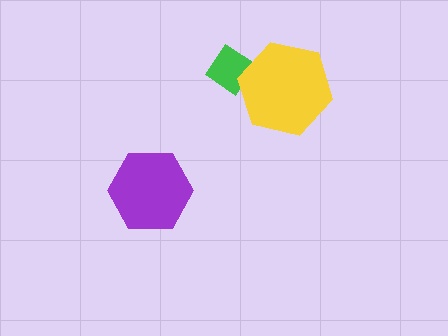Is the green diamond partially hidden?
Yes, it is partially covered by another shape.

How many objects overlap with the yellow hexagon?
1 object overlaps with the yellow hexagon.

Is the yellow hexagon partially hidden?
No, no other shape covers it.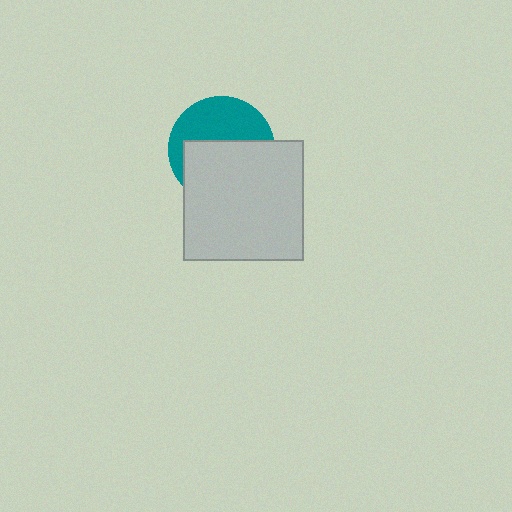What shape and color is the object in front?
The object in front is a light gray square.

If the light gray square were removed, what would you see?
You would see the complete teal circle.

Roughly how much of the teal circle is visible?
A small part of it is visible (roughly 44%).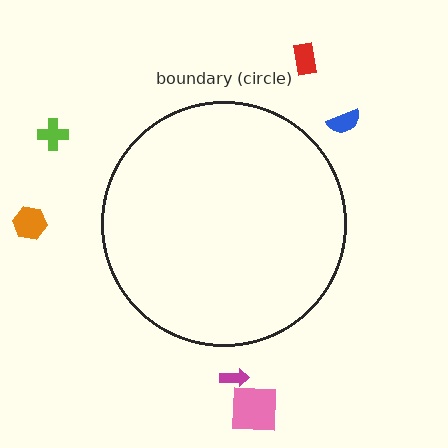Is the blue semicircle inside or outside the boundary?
Outside.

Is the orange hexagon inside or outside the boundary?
Outside.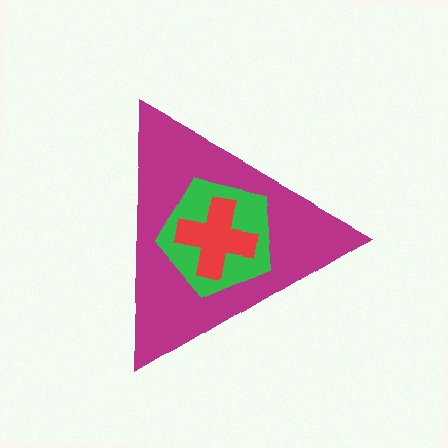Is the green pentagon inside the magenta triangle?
Yes.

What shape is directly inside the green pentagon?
The red cross.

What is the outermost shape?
The magenta triangle.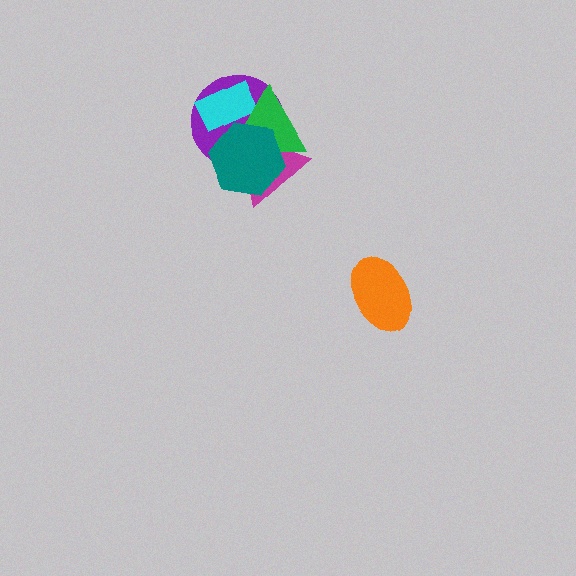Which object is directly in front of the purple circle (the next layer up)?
The cyan rectangle is directly in front of the purple circle.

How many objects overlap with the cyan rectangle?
3 objects overlap with the cyan rectangle.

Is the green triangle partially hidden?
Yes, it is partially covered by another shape.